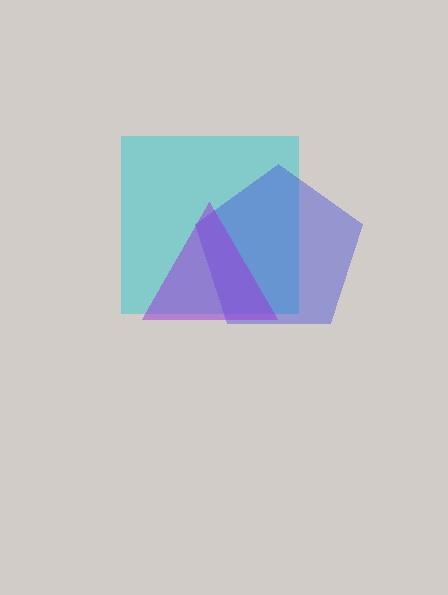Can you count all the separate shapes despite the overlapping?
Yes, there are 3 separate shapes.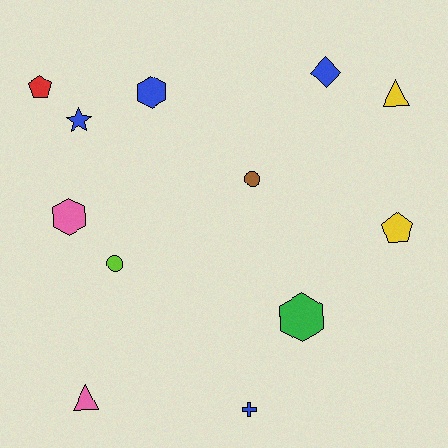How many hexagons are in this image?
There are 3 hexagons.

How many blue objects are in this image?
There are 4 blue objects.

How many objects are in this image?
There are 12 objects.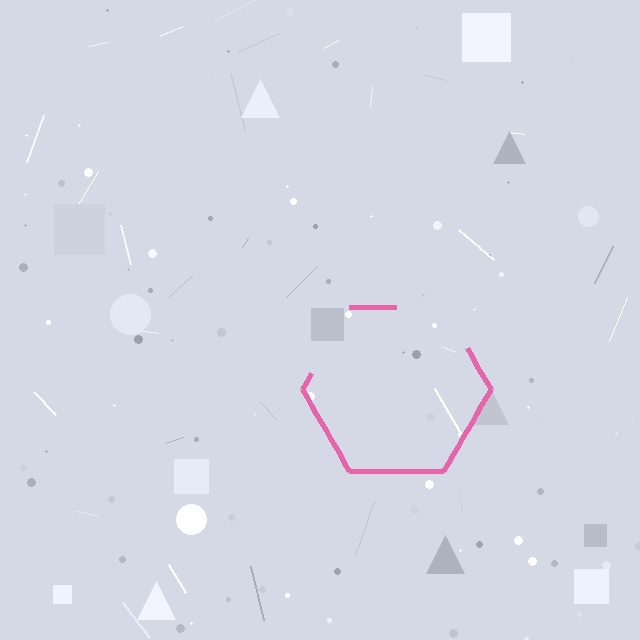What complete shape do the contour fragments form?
The contour fragments form a hexagon.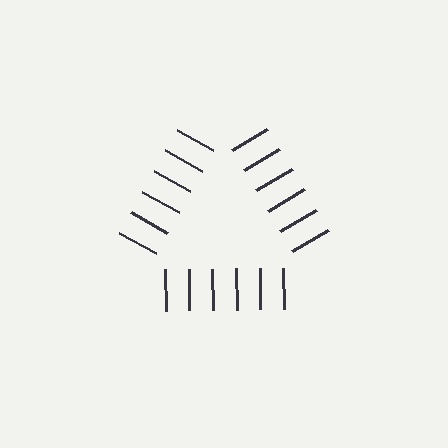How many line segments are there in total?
18 — 6 along each of the 3 edges.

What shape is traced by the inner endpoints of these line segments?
An illusory triangle — the line segments terminate on its edges but no continuous stroke is drawn.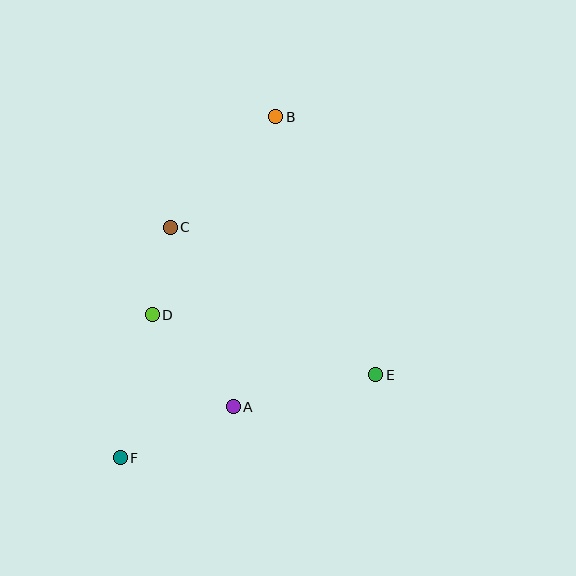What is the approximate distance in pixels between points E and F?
The distance between E and F is approximately 268 pixels.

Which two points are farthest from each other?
Points B and F are farthest from each other.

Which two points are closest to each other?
Points C and D are closest to each other.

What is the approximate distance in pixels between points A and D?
The distance between A and D is approximately 122 pixels.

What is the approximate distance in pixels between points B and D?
The distance between B and D is approximately 233 pixels.